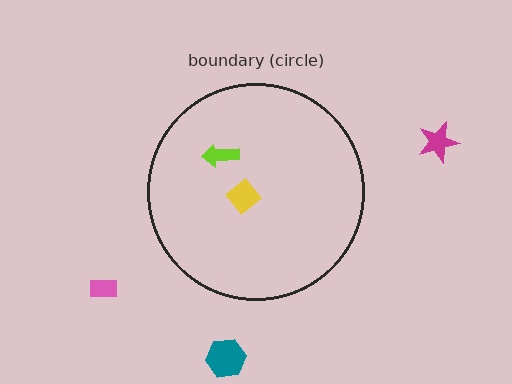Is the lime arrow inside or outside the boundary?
Inside.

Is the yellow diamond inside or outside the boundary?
Inside.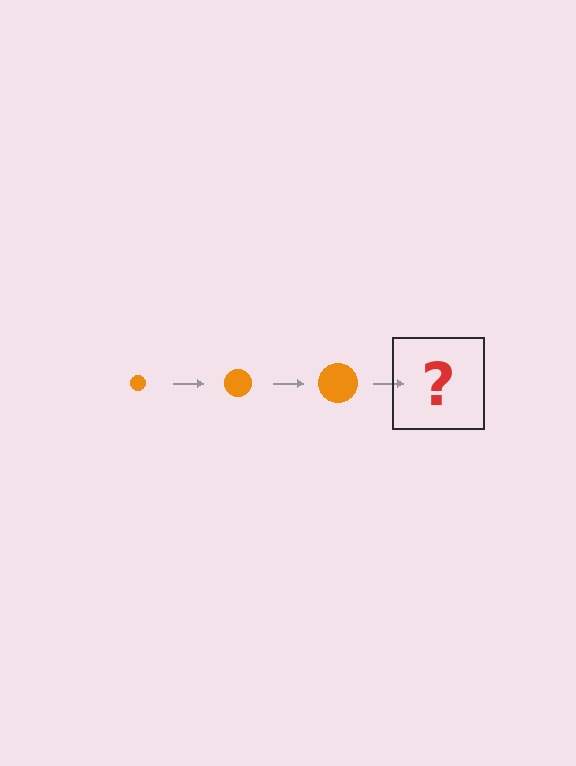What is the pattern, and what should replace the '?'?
The pattern is that the circle gets progressively larger each step. The '?' should be an orange circle, larger than the previous one.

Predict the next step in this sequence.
The next step is an orange circle, larger than the previous one.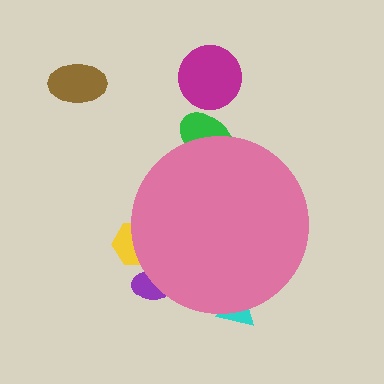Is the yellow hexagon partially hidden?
Yes, the yellow hexagon is partially hidden behind the pink circle.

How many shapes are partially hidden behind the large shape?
4 shapes are partially hidden.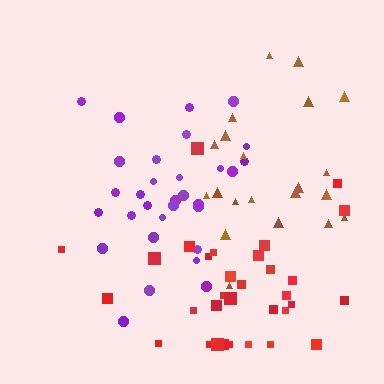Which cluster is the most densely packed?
Purple.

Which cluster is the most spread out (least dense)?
Brown.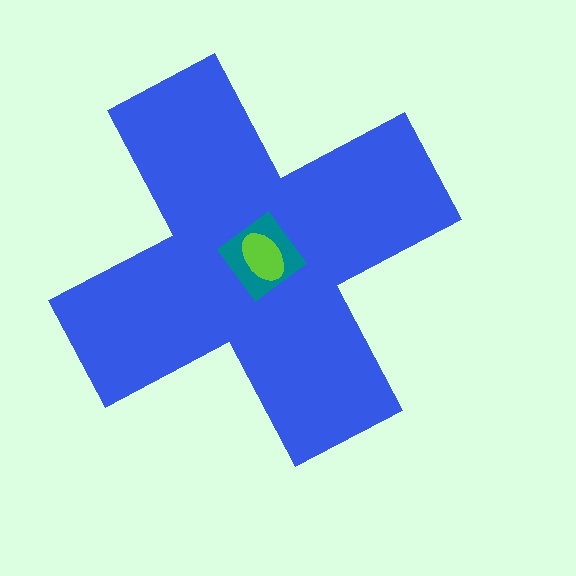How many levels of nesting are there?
3.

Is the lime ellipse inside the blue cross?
Yes.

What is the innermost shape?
The lime ellipse.